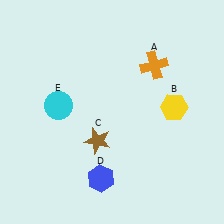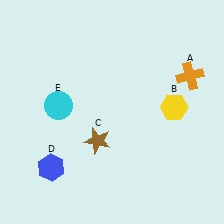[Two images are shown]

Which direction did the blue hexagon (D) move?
The blue hexagon (D) moved left.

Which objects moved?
The objects that moved are: the orange cross (A), the blue hexagon (D).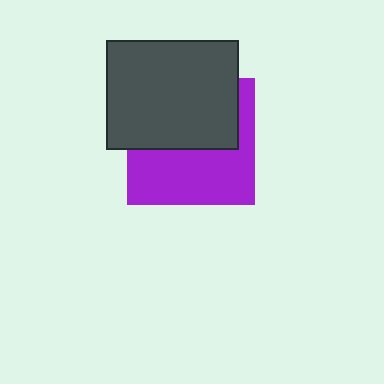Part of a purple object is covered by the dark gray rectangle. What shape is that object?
It is a square.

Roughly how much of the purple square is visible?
About half of it is visible (roughly 51%).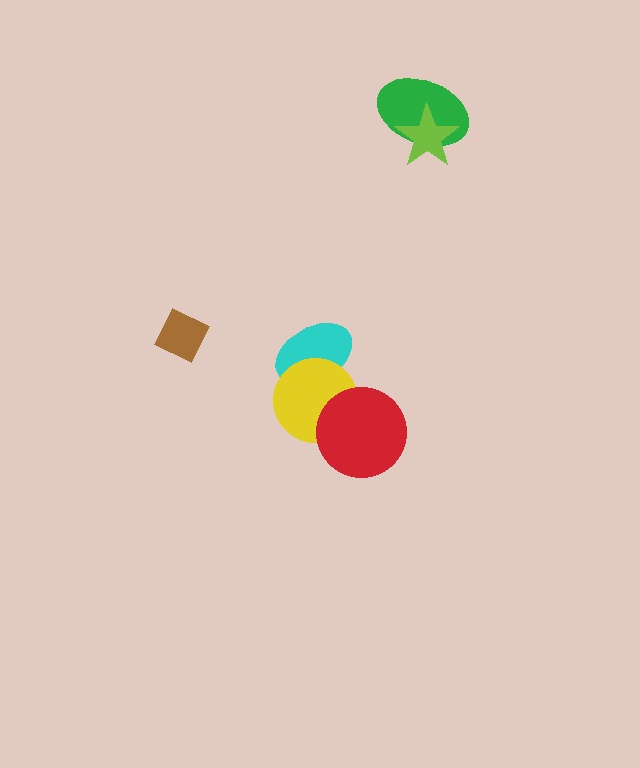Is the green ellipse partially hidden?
Yes, it is partially covered by another shape.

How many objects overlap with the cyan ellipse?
1 object overlaps with the cyan ellipse.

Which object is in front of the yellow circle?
The red circle is in front of the yellow circle.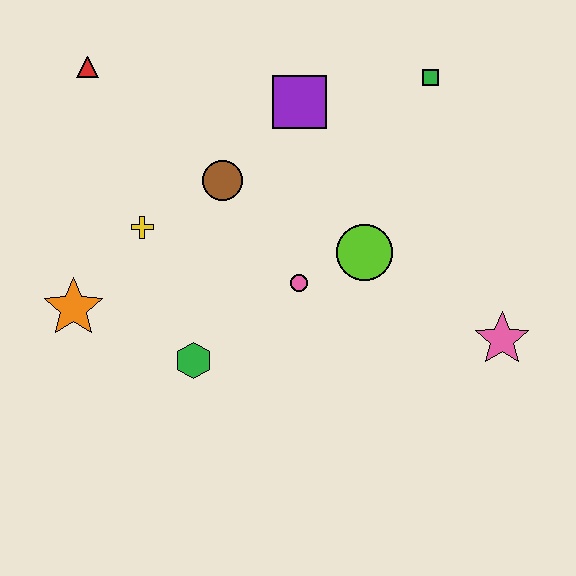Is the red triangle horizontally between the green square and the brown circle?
No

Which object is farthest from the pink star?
The red triangle is farthest from the pink star.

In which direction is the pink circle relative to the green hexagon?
The pink circle is to the right of the green hexagon.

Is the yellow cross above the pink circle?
Yes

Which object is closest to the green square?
The purple square is closest to the green square.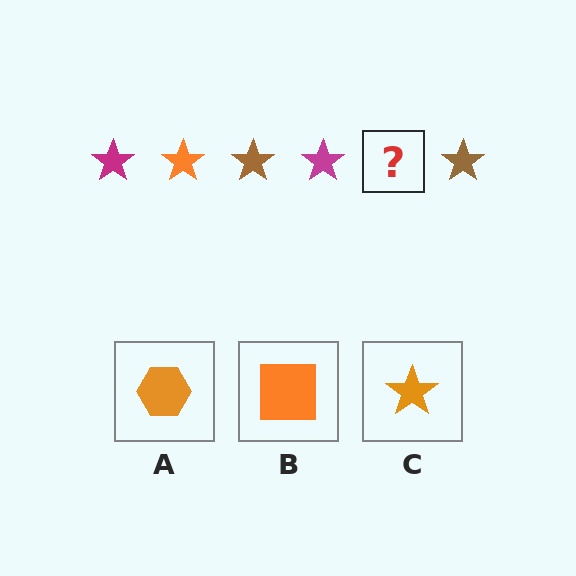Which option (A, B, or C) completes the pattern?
C.